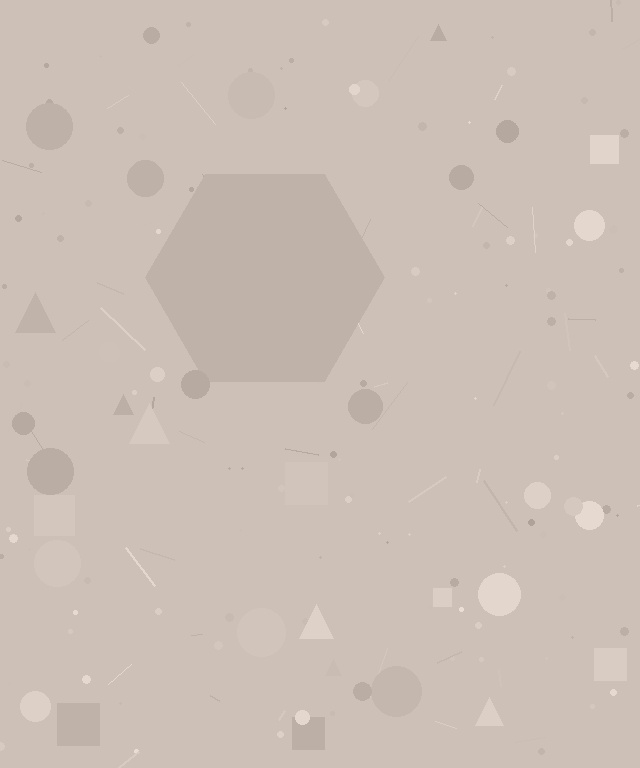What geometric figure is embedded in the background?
A hexagon is embedded in the background.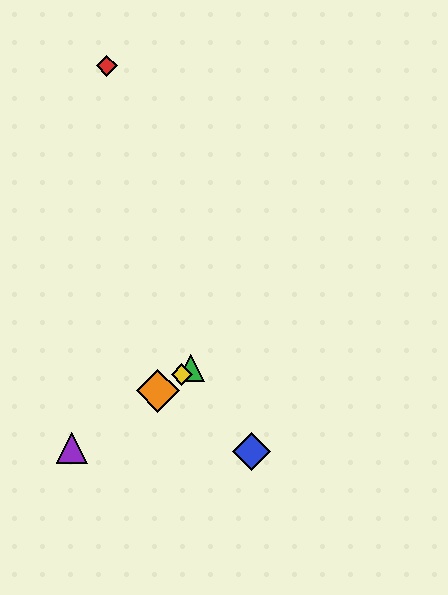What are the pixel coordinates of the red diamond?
The red diamond is at (107, 66).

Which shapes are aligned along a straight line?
The green triangle, the yellow diamond, the purple triangle, the orange diamond are aligned along a straight line.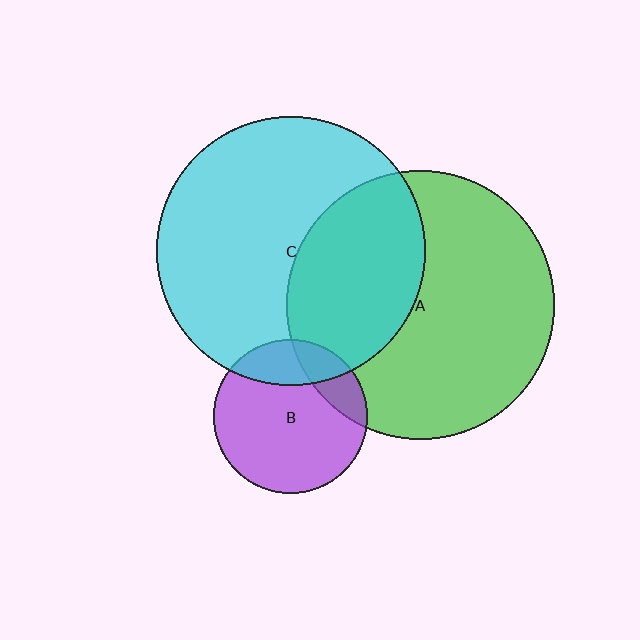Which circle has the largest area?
Circle C (cyan).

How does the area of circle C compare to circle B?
Approximately 3.0 times.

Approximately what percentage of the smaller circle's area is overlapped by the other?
Approximately 35%.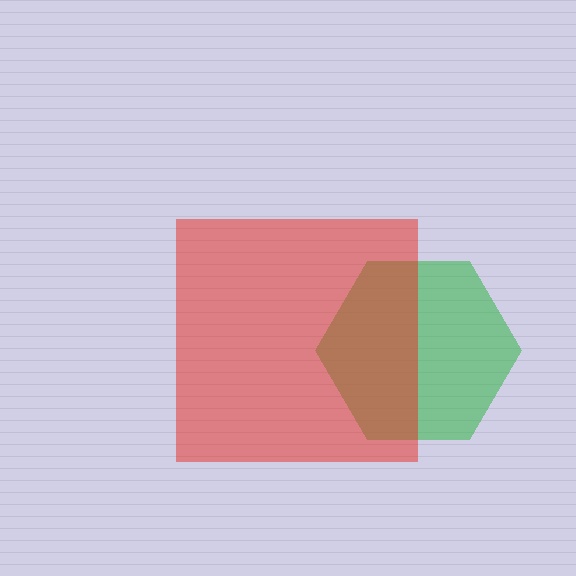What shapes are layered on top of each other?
The layered shapes are: a green hexagon, a red square.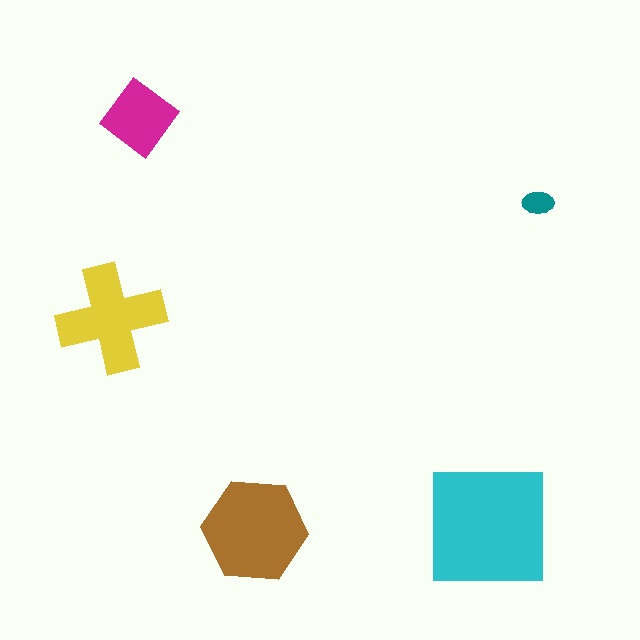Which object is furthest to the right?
The teal ellipse is rightmost.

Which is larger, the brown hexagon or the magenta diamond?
The brown hexagon.